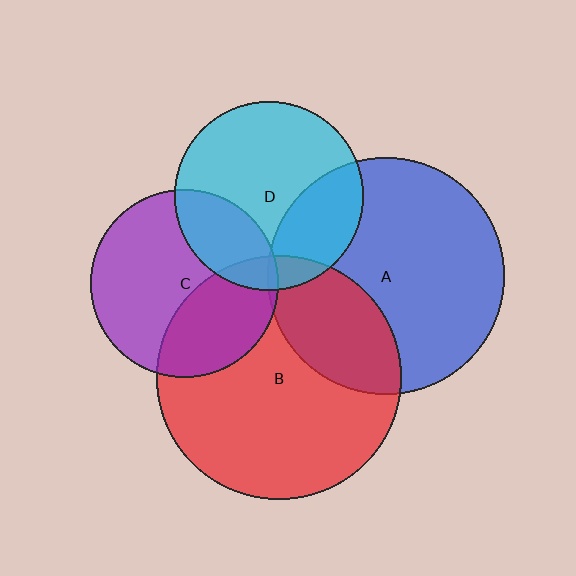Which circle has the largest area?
Circle B (red).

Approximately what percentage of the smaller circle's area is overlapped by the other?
Approximately 25%.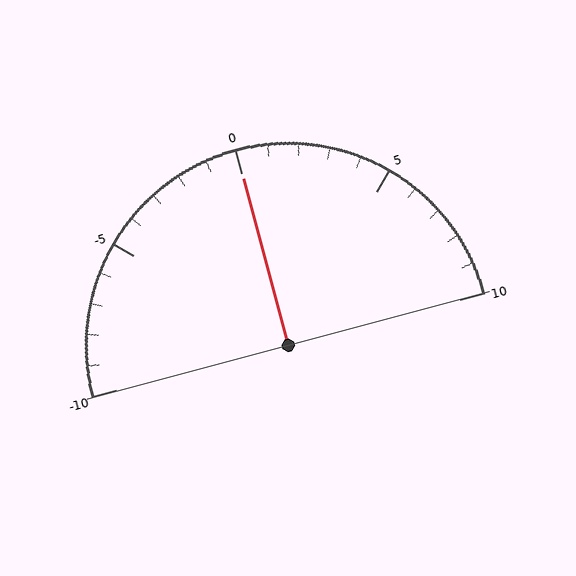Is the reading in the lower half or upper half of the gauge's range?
The reading is in the upper half of the range (-10 to 10).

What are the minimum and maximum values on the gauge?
The gauge ranges from -10 to 10.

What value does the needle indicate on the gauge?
The needle indicates approximately 0.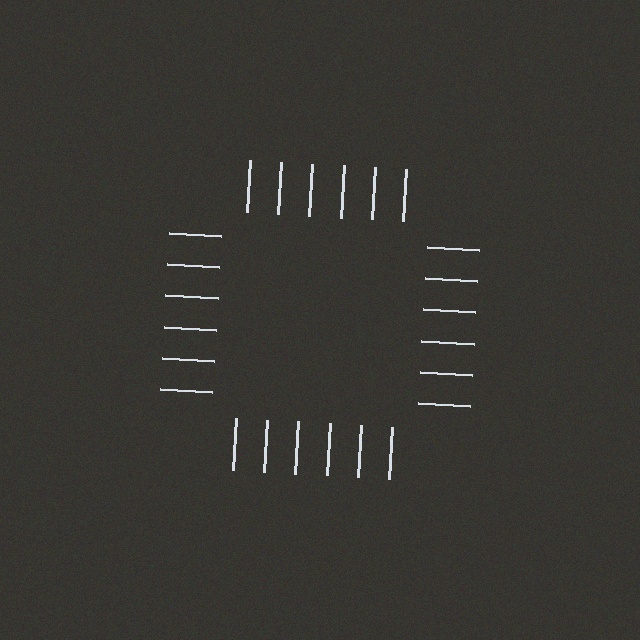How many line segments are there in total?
24 — 6 along each of the 4 edges.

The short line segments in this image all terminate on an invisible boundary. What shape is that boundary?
An illusory square — the line segments terminate on its edges but no continuous stroke is drawn.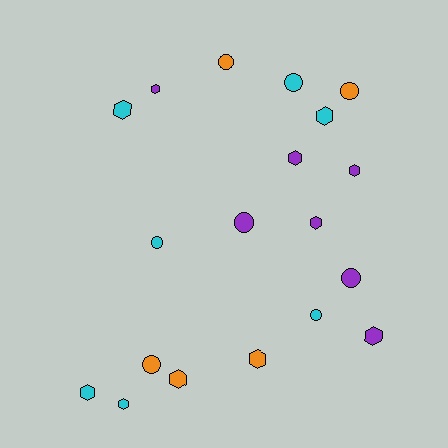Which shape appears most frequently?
Hexagon, with 11 objects.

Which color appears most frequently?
Cyan, with 7 objects.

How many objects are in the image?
There are 19 objects.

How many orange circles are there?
There are 3 orange circles.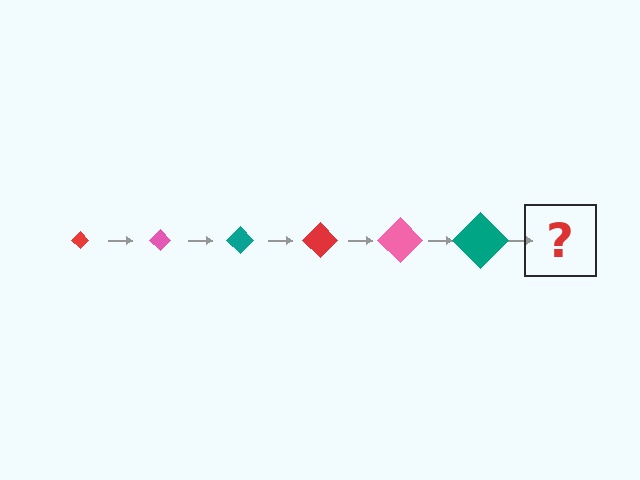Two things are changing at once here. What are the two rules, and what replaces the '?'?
The two rules are that the diamond grows larger each step and the color cycles through red, pink, and teal. The '?' should be a red diamond, larger than the previous one.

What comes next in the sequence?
The next element should be a red diamond, larger than the previous one.